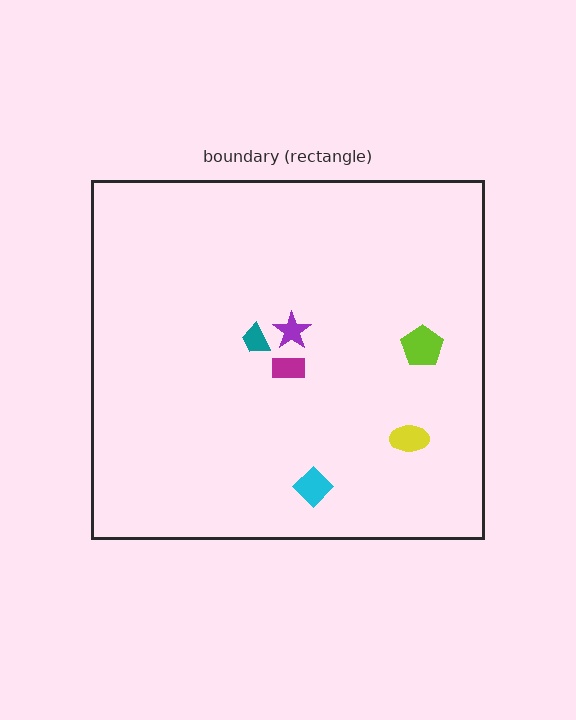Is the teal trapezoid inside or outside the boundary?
Inside.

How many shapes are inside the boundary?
6 inside, 0 outside.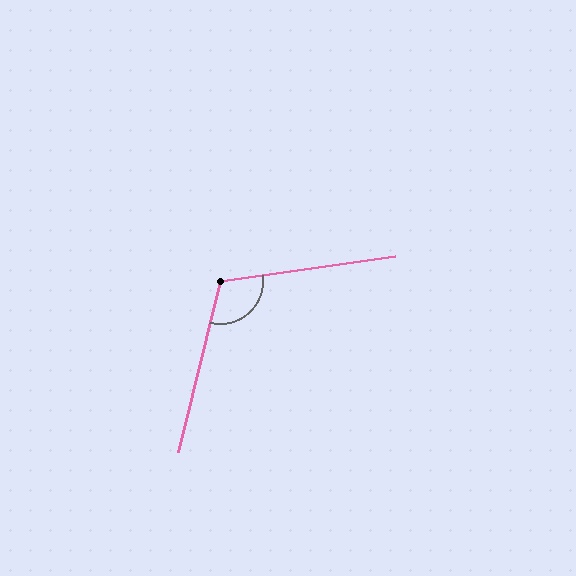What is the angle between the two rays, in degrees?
Approximately 112 degrees.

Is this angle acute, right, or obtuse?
It is obtuse.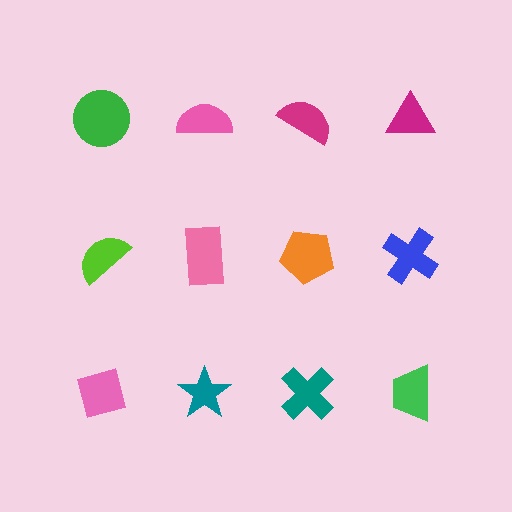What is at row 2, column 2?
A pink rectangle.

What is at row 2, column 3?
An orange pentagon.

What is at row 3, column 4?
A green trapezoid.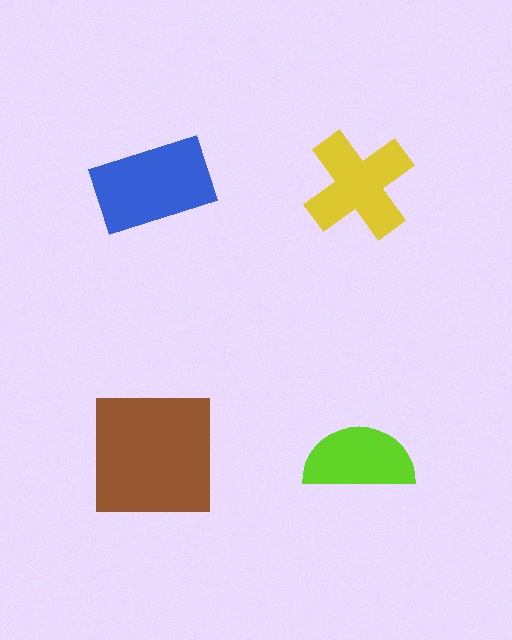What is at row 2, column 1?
A brown square.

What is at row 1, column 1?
A blue rectangle.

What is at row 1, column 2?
A yellow cross.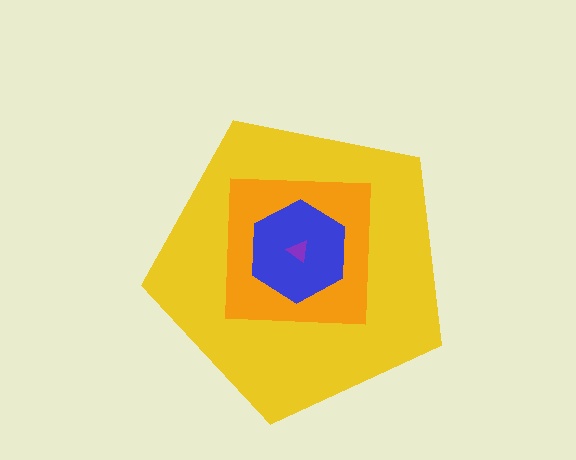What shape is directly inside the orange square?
The blue hexagon.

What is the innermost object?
The purple triangle.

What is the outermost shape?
The yellow pentagon.